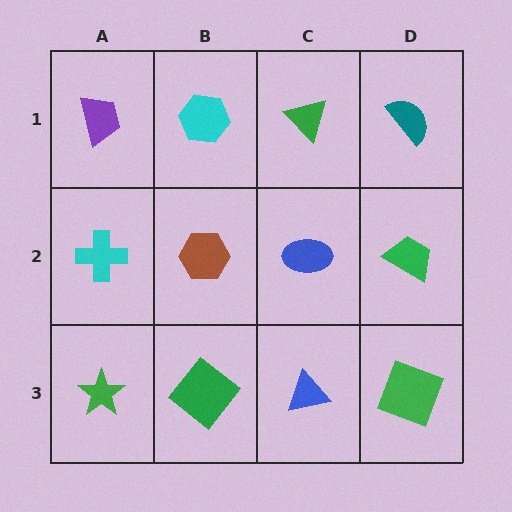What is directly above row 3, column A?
A cyan cross.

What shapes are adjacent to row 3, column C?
A blue ellipse (row 2, column C), a green diamond (row 3, column B), a green square (row 3, column D).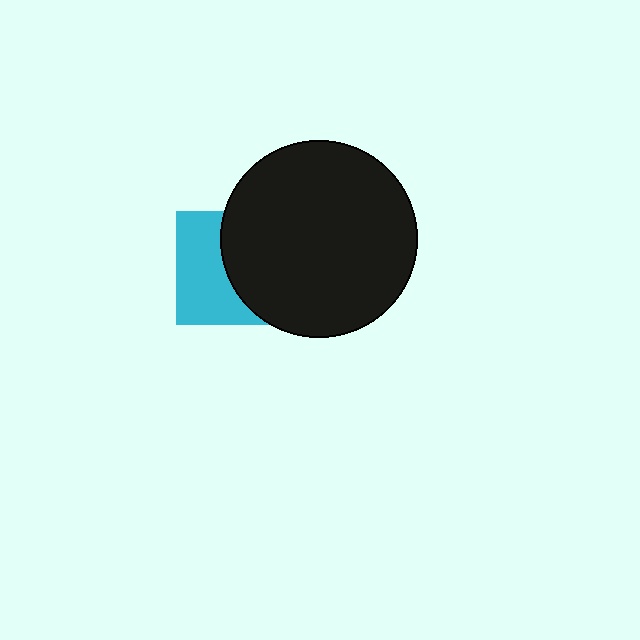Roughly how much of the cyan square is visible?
About half of it is visible (roughly 49%).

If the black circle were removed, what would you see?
You would see the complete cyan square.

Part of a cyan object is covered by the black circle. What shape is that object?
It is a square.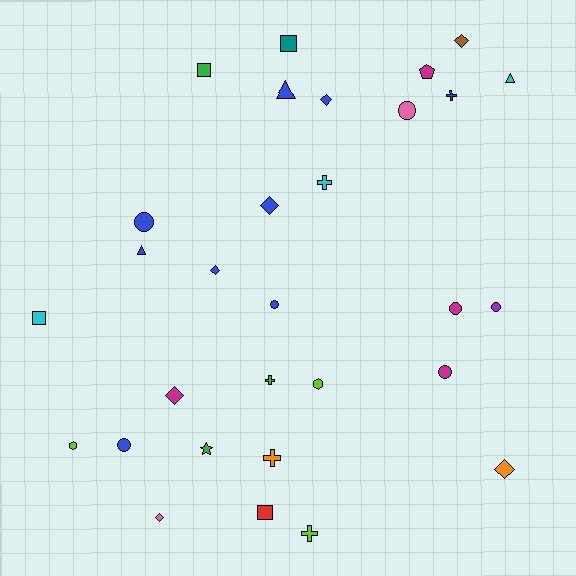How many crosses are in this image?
There are 5 crosses.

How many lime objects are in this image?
There are 3 lime objects.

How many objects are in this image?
There are 30 objects.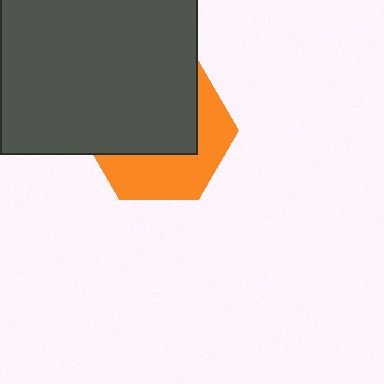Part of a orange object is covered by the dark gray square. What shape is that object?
It is a hexagon.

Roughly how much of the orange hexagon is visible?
A small part of it is visible (roughly 42%).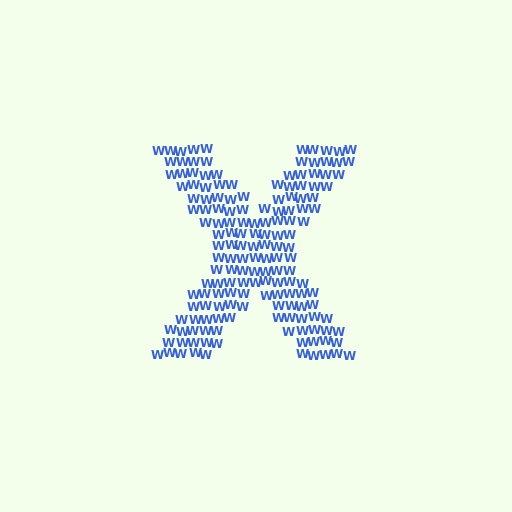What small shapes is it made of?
It is made of small letter W's.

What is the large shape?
The large shape is the letter X.